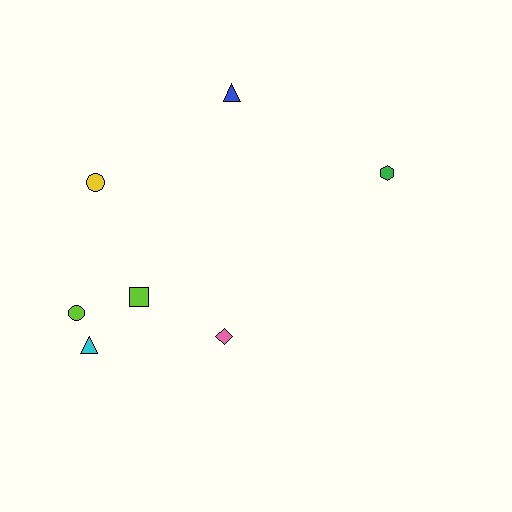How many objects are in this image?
There are 7 objects.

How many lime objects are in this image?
There are 2 lime objects.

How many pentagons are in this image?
There are no pentagons.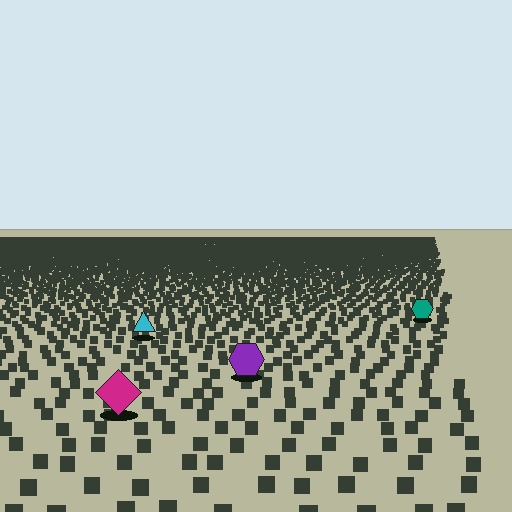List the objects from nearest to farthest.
From nearest to farthest: the magenta diamond, the purple hexagon, the cyan triangle, the teal hexagon.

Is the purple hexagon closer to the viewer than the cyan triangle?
Yes. The purple hexagon is closer — you can tell from the texture gradient: the ground texture is coarser near it.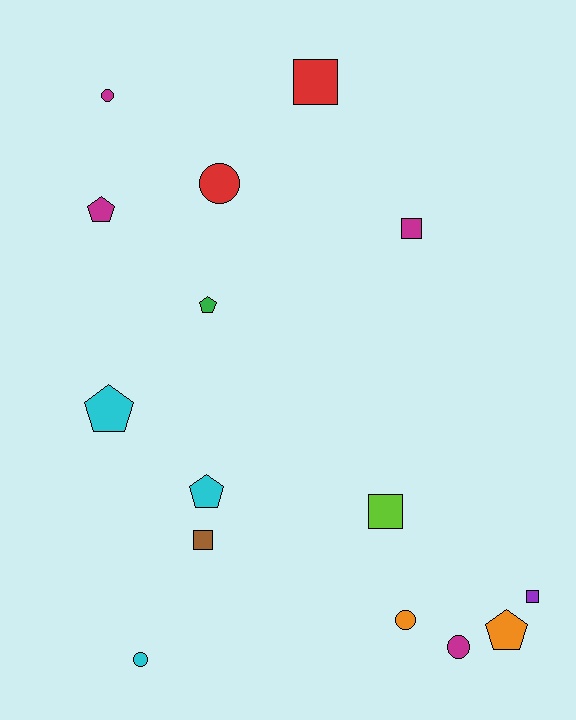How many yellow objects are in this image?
There are no yellow objects.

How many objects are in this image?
There are 15 objects.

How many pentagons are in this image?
There are 5 pentagons.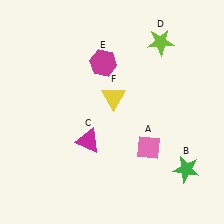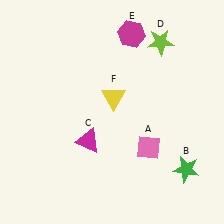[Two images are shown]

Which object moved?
The magenta hexagon (E) moved up.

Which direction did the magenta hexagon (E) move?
The magenta hexagon (E) moved up.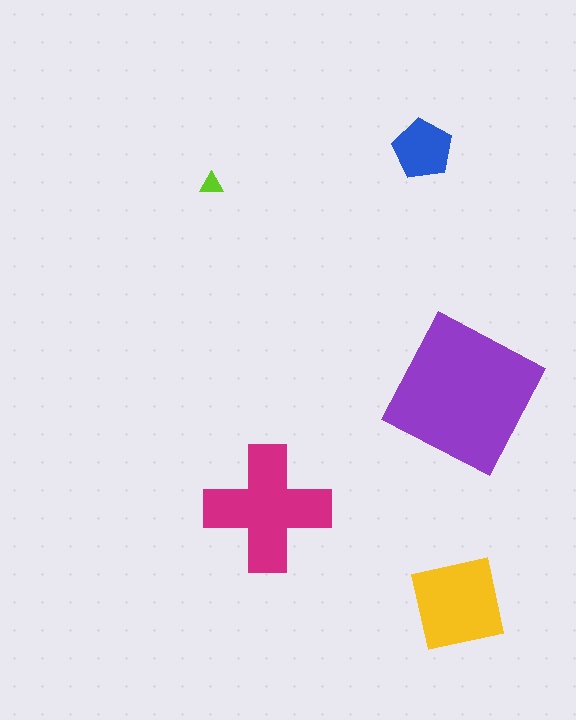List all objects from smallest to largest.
The lime triangle, the blue pentagon, the yellow square, the magenta cross, the purple square.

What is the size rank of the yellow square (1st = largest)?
3rd.